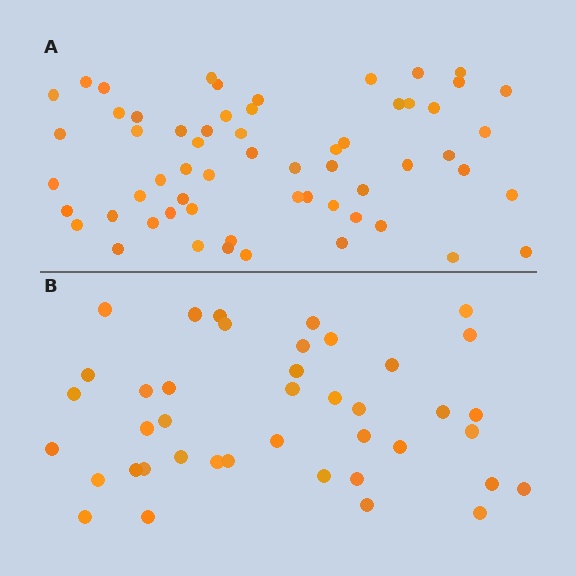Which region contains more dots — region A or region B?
Region A (the top region) has more dots.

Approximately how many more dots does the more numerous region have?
Region A has approximately 20 more dots than region B.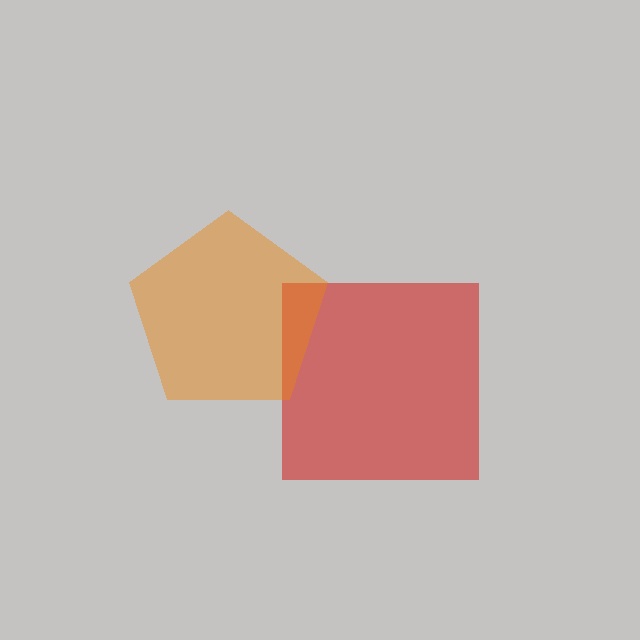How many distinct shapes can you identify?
There are 2 distinct shapes: a red square, an orange pentagon.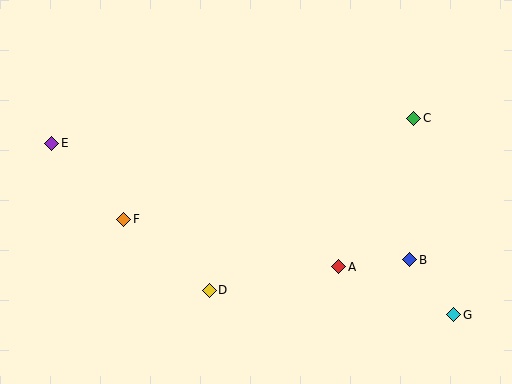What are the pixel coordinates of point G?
Point G is at (454, 315).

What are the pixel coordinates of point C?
Point C is at (414, 118).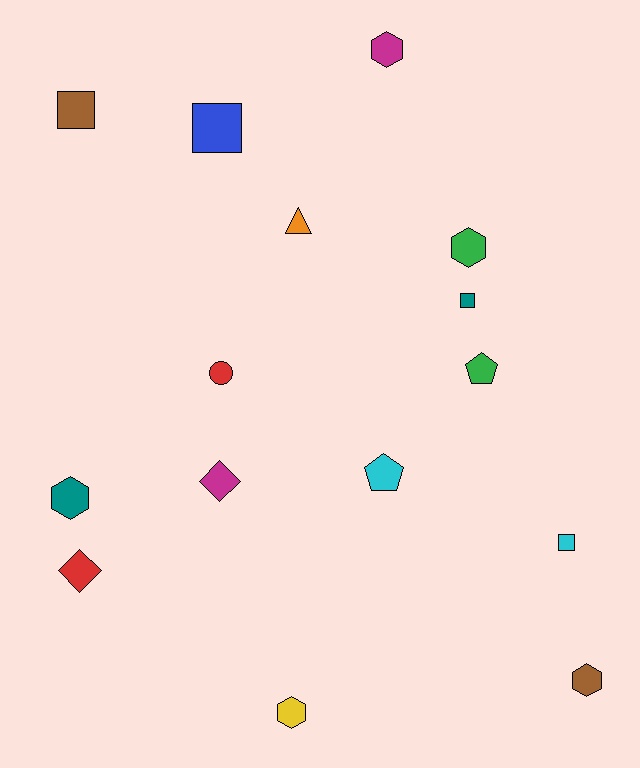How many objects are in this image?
There are 15 objects.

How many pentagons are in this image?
There are 2 pentagons.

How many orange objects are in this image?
There is 1 orange object.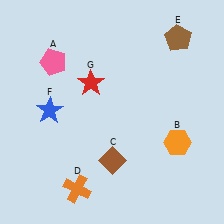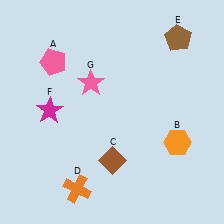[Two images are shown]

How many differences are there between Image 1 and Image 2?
There are 2 differences between the two images.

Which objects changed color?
F changed from blue to magenta. G changed from red to pink.